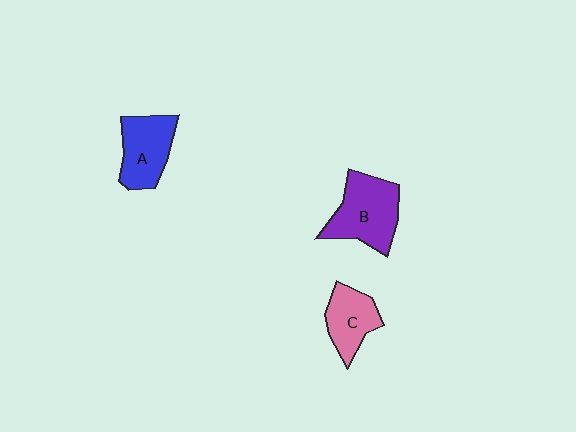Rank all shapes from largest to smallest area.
From largest to smallest: B (purple), A (blue), C (pink).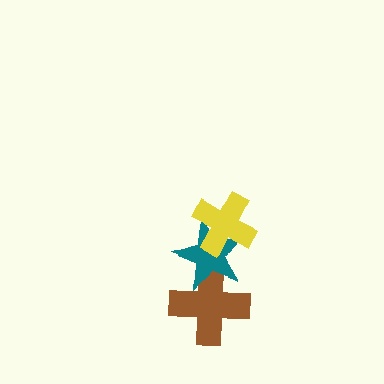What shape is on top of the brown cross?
The teal star is on top of the brown cross.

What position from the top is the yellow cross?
The yellow cross is 1st from the top.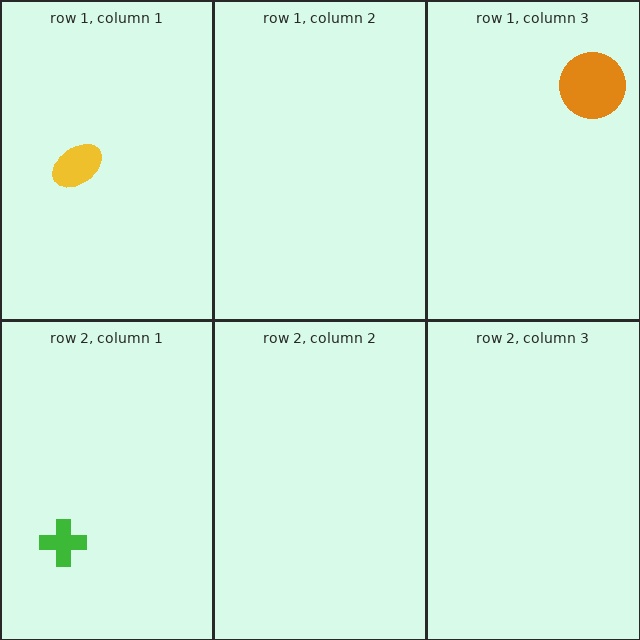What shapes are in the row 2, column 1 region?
The green cross.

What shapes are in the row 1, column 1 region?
The yellow ellipse.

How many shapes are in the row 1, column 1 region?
1.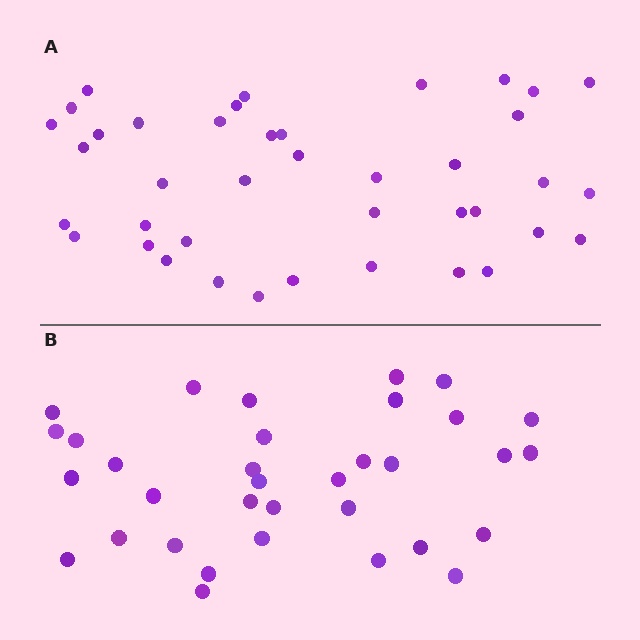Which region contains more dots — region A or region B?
Region A (the top region) has more dots.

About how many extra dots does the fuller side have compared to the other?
Region A has about 6 more dots than region B.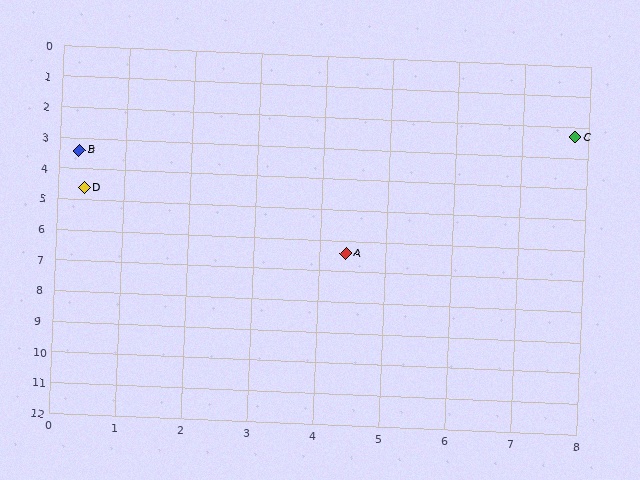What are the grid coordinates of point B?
Point B is at approximately (0.3, 3.4).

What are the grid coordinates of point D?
Point D is at approximately (0.4, 4.6).